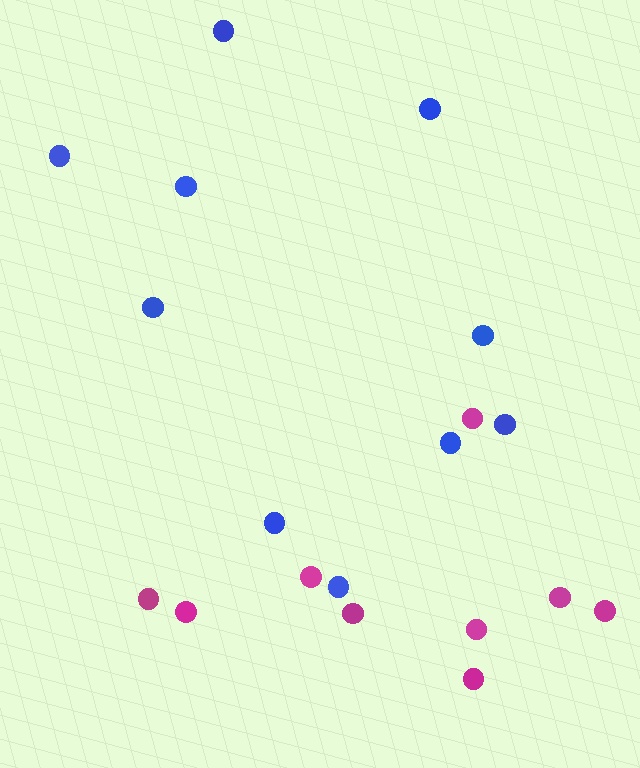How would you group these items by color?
There are 2 groups: one group of magenta circles (9) and one group of blue circles (10).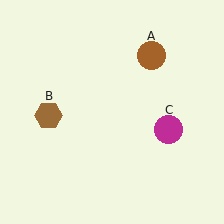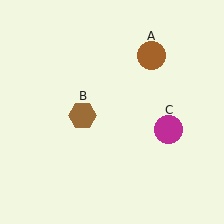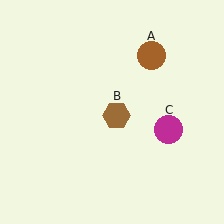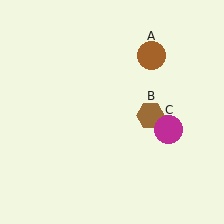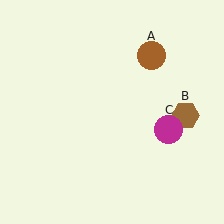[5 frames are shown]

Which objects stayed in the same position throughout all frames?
Brown circle (object A) and magenta circle (object C) remained stationary.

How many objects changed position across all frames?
1 object changed position: brown hexagon (object B).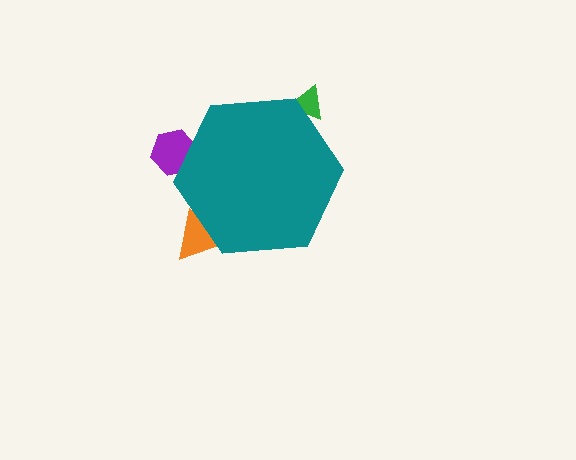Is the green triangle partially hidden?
Yes, the green triangle is partially hidden behind the teal hexagon.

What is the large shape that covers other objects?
A teal hexagon.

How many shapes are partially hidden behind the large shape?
3 shapes are partially hidden.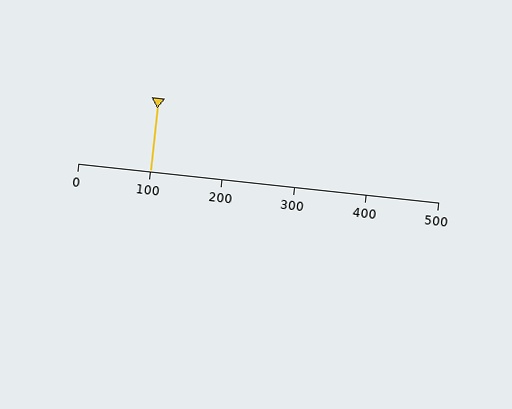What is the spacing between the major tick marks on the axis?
The major ticks are spaced 100 apart.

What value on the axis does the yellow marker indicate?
The marker indicates approximately 100.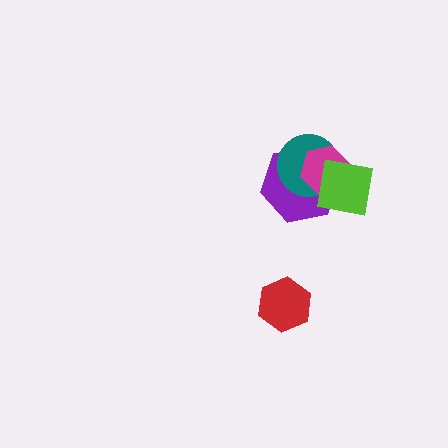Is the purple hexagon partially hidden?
Yes, it is partially covered by another shape.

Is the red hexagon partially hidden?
No, no other shape covers it.